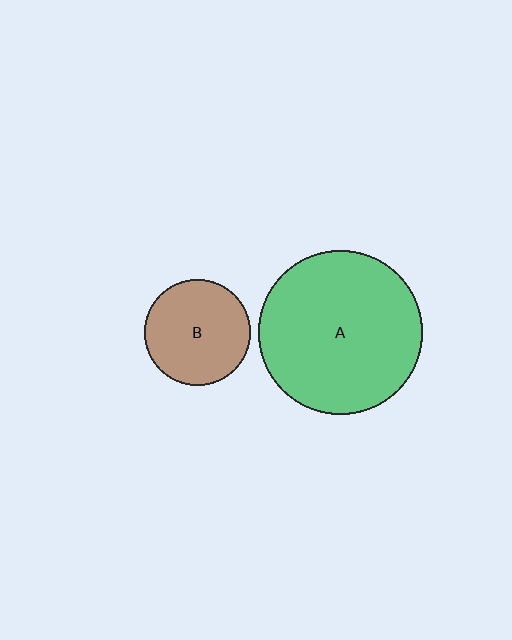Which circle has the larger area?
Circle A (green).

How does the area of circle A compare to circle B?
Approximately 2.4 times.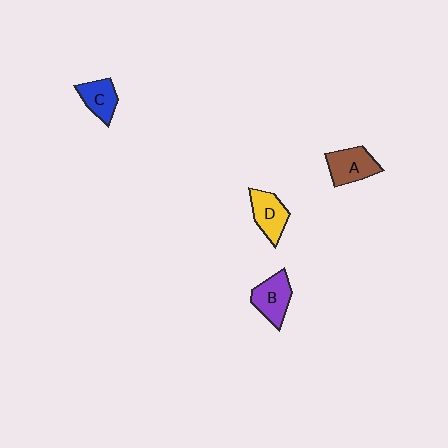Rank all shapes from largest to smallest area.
From largest to smallest: A (brown), B (purple), D (yellow), C (blue).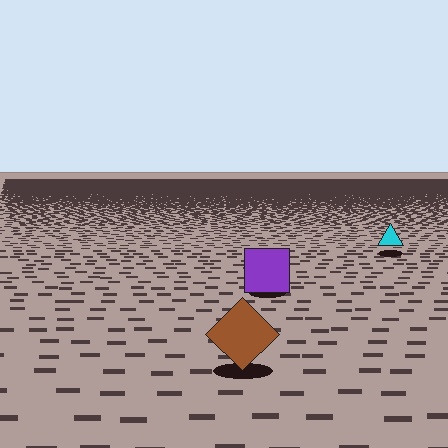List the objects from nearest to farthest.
From nearest to farthest: the brown diamond, the purple square, the cyan triangle.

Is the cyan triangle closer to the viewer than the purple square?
No. The purple square is closer — you can tell from the texture gradient: the ground texture is coarser near it.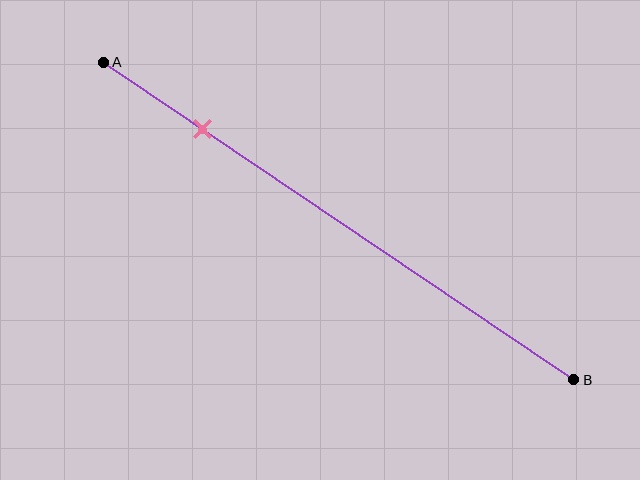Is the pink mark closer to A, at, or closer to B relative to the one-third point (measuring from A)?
The pink mark is closer to point A than the one-third point of segment AB.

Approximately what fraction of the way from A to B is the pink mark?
The pink mark is approximately 20% of the way from A to B.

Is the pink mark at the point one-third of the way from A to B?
No, the mark is at about 20% from A, not at the 33% one-third point.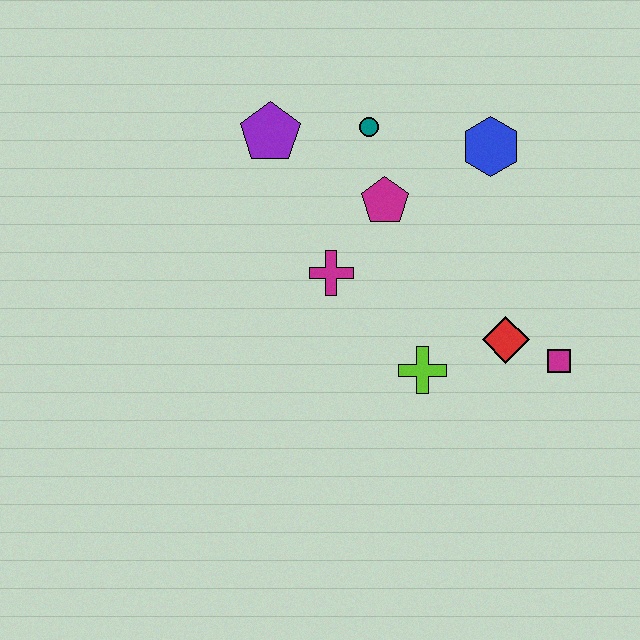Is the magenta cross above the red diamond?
Yes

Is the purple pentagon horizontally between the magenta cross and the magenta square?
No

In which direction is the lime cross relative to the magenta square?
The lime cross is to the left of the magenta square.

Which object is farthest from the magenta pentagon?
The magenta square is farthest from the magenta pentagon.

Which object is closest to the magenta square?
The red diamond is closest to the magenta square.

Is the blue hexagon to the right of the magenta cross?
Yes